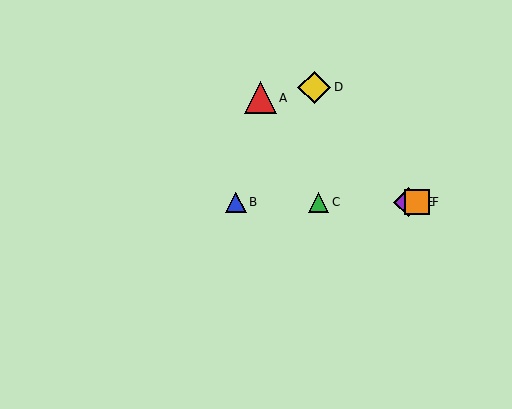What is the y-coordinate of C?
Object C is at y≈202.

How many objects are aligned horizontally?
4 objects (B, C, E, F) are aligned horizontally.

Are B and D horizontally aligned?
No, B is at y≈202 and D is at y≈87.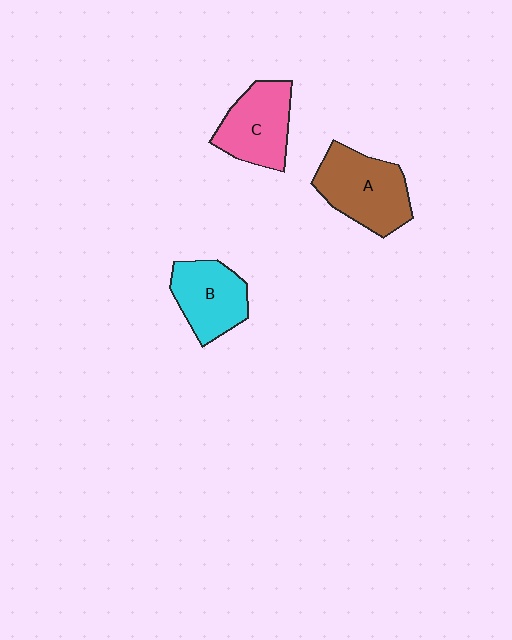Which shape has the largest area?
Shape A (brown).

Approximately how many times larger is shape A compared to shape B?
Approximately 1.2 times.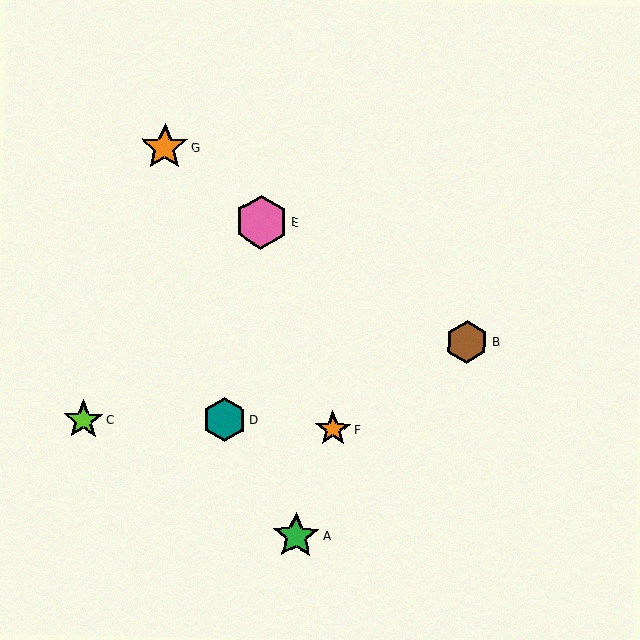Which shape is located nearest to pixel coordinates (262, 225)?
The pink hexagon (labeled E) at (261, 222) is nearest to that location.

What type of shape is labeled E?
Shape E is a pink hexagon.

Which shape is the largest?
The pink hexagon (labeled E) is the largest.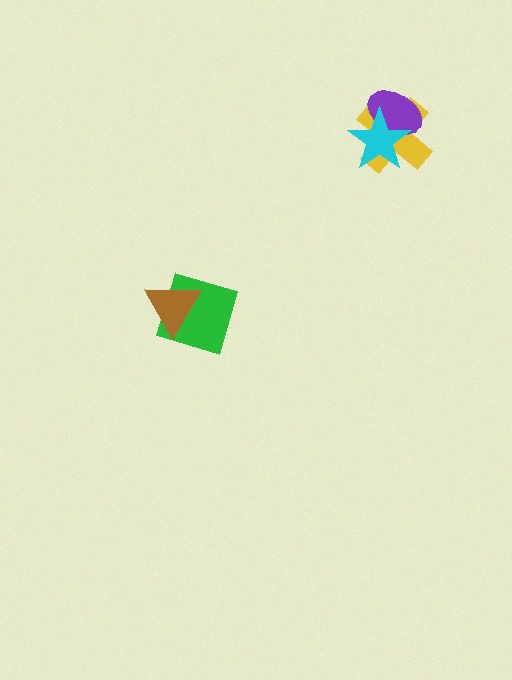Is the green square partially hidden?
Yes, it is partially covered by another shape.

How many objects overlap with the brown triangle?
1 object overlaps with the brown triangle.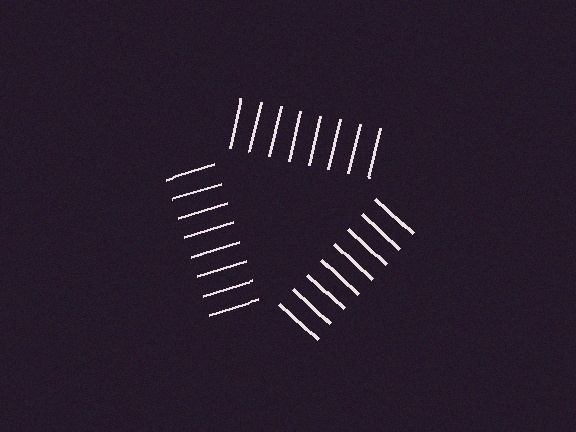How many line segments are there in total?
24 — 8 along each of the 3 edges.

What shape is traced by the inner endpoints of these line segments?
An illusory triangle — the line segments terminate on its edges but no continuous stroke is drawn.